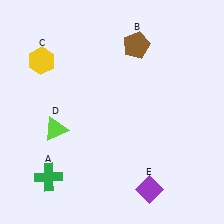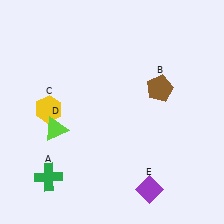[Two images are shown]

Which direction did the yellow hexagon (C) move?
The yellow hexagon (C) moved down.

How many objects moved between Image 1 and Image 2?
2 objects moved between the two images.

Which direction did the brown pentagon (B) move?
The brown pentagon (B) moved down.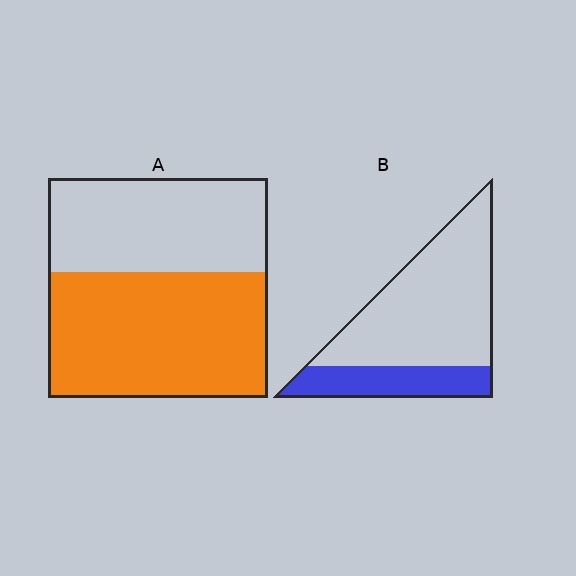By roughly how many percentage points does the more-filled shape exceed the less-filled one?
By roughly 30 percentage points (A over B).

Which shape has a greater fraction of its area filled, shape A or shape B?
Shape A.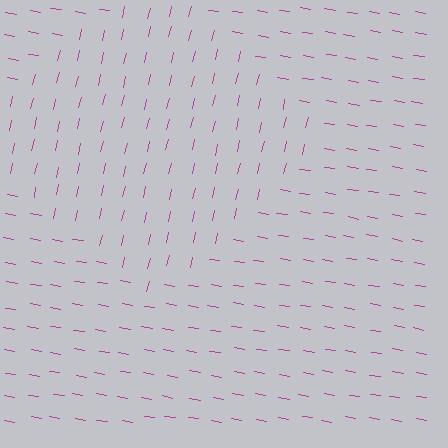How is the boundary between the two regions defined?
The boundary is defined purely by a change in line orientation (approximately 86 degrees difference). All lines are the same color and thickness.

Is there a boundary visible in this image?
Yes, there is a texture boundary formed by a change in line orientation.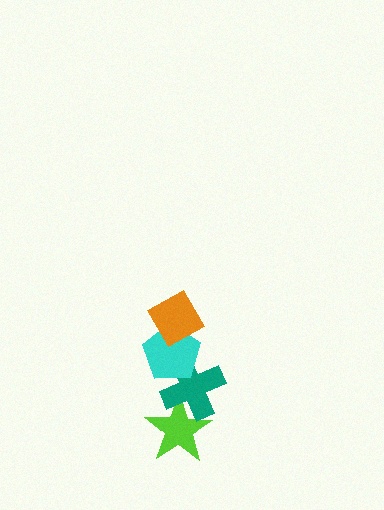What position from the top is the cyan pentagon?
The cyan pentagon is 2nd from the top.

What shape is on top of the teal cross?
The cyan pentagon is on top of the teal cross.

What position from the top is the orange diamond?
The orange diamond is 1st from the top.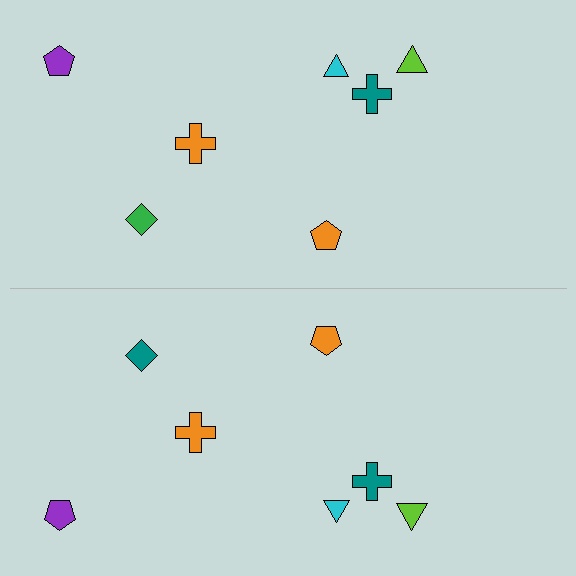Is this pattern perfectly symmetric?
No, the pattern is not perfectly symmetric. The teal diamond on the bottom side breaks the symmetry — its mirror counterpart is green.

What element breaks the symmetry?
The teal diamond on the bottom side breaks the symmetry — its mirror counterpart is green.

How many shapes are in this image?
There are 14 shapes in this image.